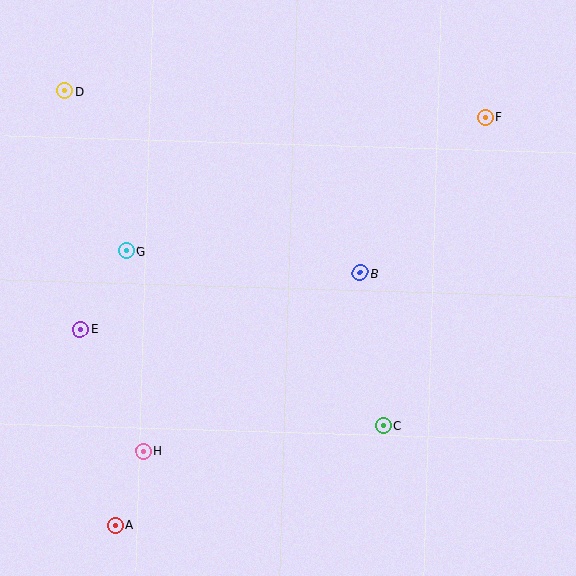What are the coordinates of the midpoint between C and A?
The midpoint between C and A is at (249, 475).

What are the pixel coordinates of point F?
Point F is at (486, 117).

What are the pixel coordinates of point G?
Point G is at (126, 251).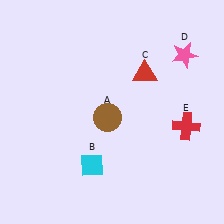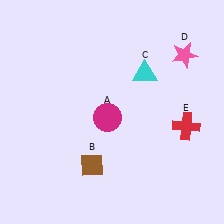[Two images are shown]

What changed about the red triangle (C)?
In Image 1, C is red. In Image 2, it changed to cyan.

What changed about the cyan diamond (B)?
In Image 1, B is cyan. In Image 2, it changed to brown.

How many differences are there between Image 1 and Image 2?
There are 3 differences between the two images.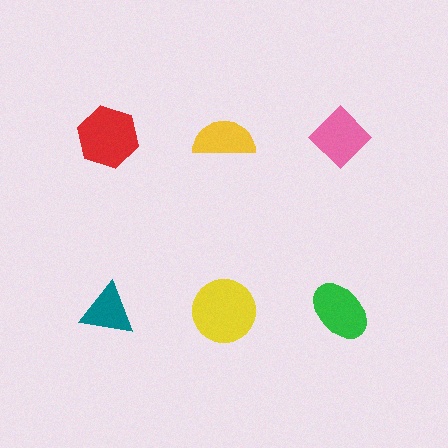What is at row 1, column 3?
A pink diamond.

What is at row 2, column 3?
A green ellipse.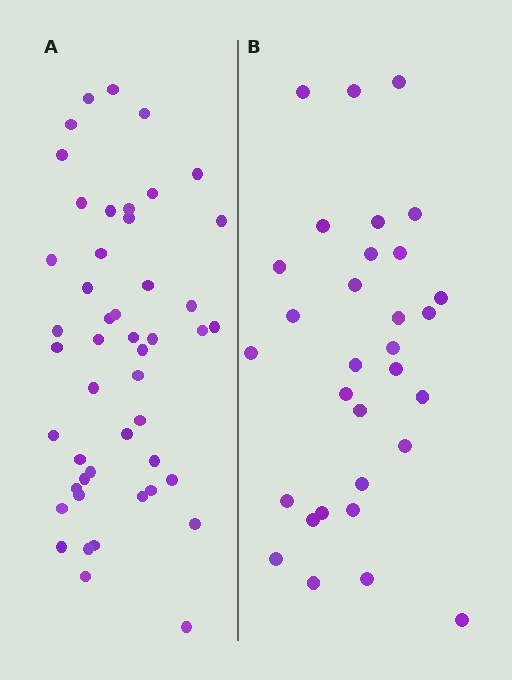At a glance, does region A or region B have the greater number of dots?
Region A (the left region) has more dots.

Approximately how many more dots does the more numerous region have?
Region A has approximately 15 more dots than region B.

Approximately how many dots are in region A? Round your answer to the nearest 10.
About 50 dots. (The exact count is 48, which rounds to 50.)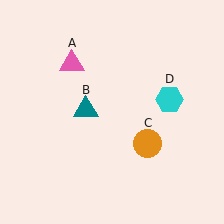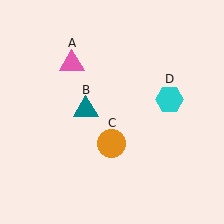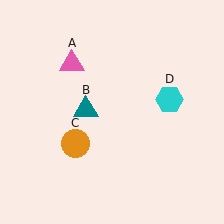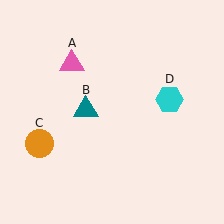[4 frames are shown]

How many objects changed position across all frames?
1 object changed position: orange circle (object C).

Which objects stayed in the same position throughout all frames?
Pink triangle (object A) and teal triangle (object B) and cyan hexagon (object D) remained stationary.